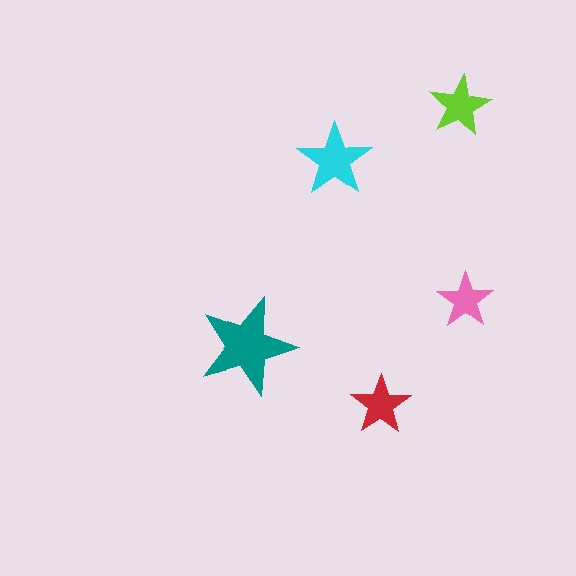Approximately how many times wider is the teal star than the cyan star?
About 1.5 times wider.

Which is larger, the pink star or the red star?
The red one.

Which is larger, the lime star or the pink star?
The lime one.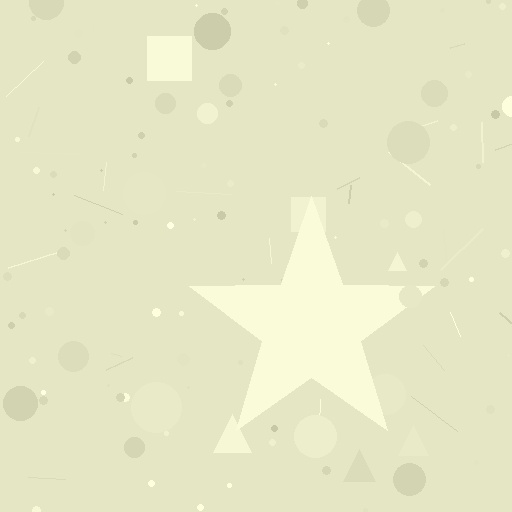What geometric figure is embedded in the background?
A star is embedded in the background.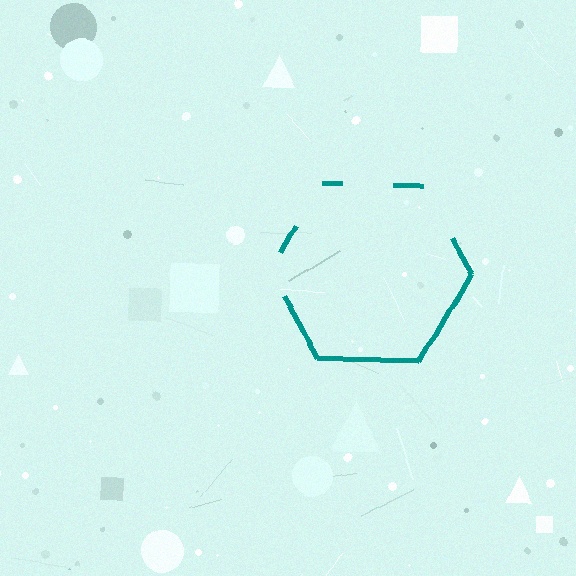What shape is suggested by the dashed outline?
The dashed outline suggests a hexagon.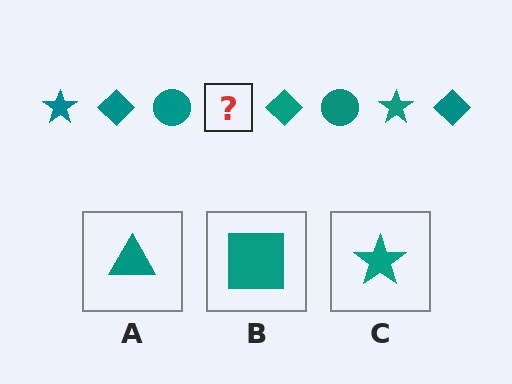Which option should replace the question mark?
Option C.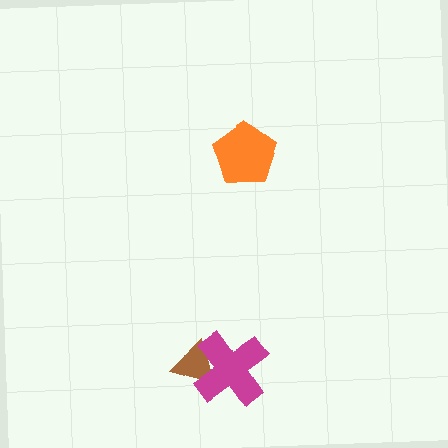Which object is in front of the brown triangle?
The magenta cross is in front of the brown triangle.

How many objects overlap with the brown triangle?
1 object overlaps with the brown triangle.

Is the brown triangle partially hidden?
Yes, it is partially covered by another shape.